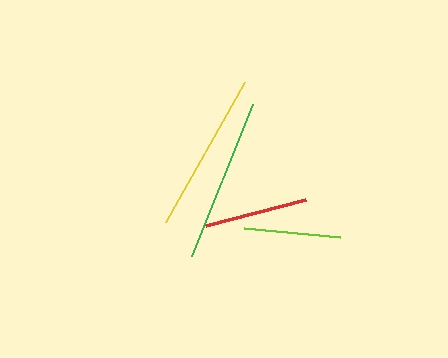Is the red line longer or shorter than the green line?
The green line is longer than the red line.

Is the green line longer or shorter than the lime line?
The green line is longer than the lime line.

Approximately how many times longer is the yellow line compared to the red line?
The yellow line is approximately 1.6 times the length of the red line.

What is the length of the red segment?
The red segment is approximately 104 pixels long.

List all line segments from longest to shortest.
From longest to shortest: green, yellow, red, lime.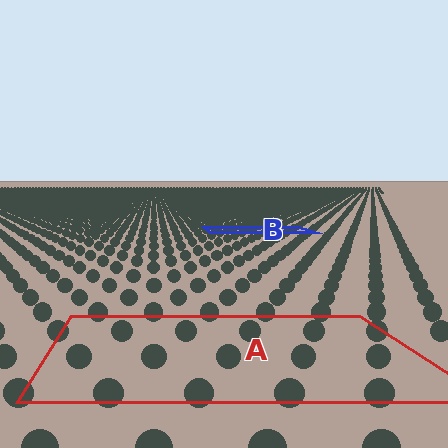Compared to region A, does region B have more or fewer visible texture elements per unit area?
Region B has more texture elements per unit area — they are packed more densely because it is farther away.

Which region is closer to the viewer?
Region A is closer. The texture elements there are larger and more spread out.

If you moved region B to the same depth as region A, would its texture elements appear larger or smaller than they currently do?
They would appear larger. At a closer depth, the same texture elements are projected at a bigger on-screen size.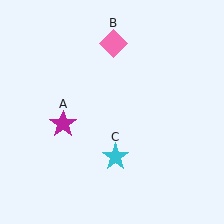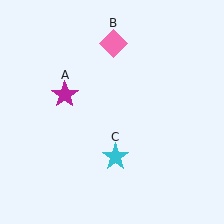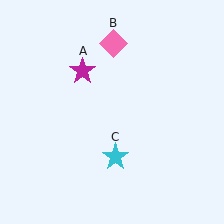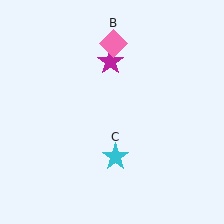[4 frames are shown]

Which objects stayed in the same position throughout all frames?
Pink diamond (object B) and cyan star (object C) remained stationary.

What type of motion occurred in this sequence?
The magenta star (object A) rotated clockwise around the center of the scene.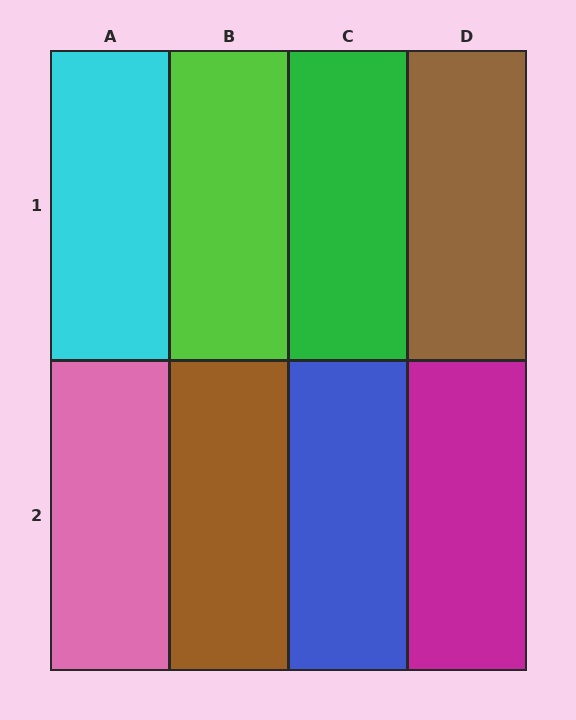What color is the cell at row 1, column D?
Brown.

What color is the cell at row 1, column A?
Cyan.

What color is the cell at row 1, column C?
Green.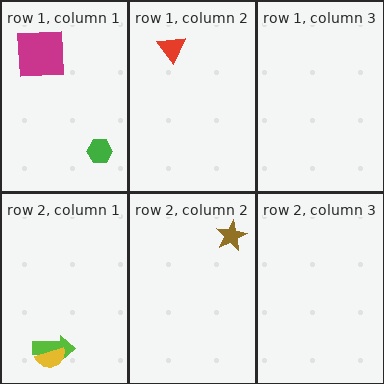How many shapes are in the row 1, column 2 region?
1.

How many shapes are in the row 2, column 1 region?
2.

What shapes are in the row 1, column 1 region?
The magenta square, the green hexagon.